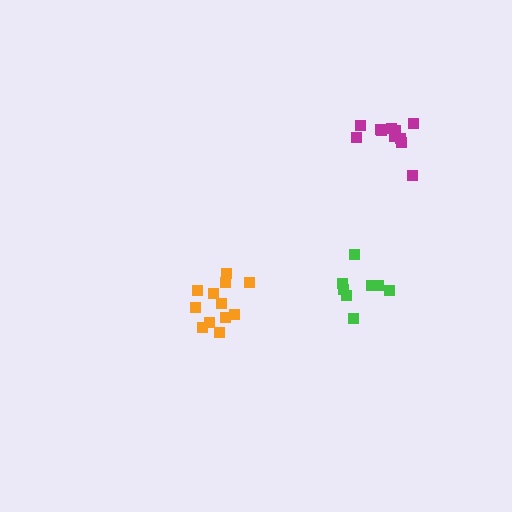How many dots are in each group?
Group 1: 8 dots, Group 2: 11 dots, Group 3: 12 dots (31 total).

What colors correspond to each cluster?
The clusters are colored: green, magenta, orange.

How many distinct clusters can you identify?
There are 3 distinct clusters.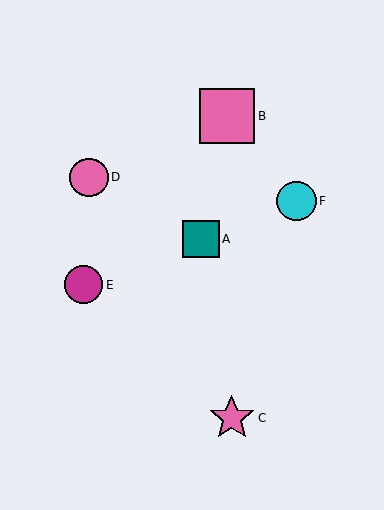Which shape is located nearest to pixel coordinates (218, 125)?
The pink square (labeled B) at (227, 116) is nearest to that location.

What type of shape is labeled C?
Shape C is a pink star.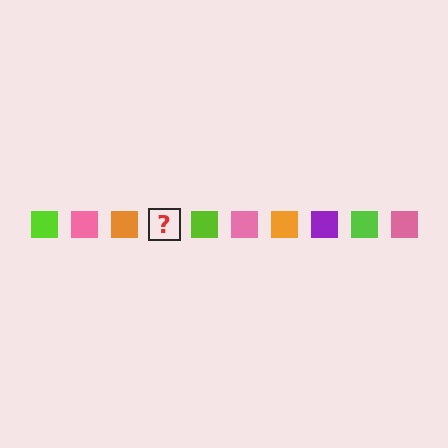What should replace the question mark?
The question mark should be replaced with a purple square.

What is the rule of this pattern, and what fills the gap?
The rule is that the pattern cycles through lime, pink, orange, purple squares. The gap should be filled with a purple square.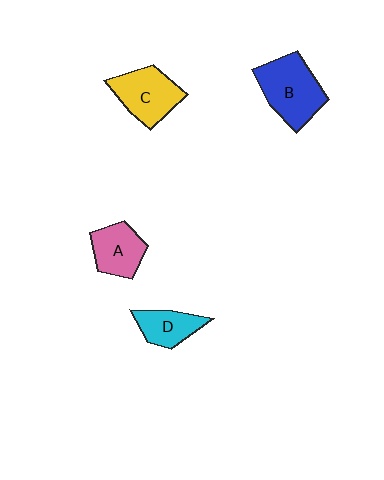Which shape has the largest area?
Shape B (blue).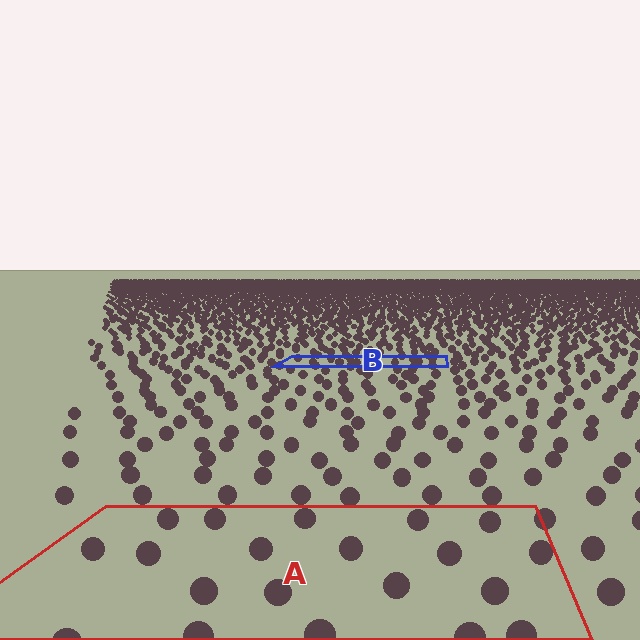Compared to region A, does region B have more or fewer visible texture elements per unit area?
Region B has more texture elements per unit area — they are packed more densely because it is farther away.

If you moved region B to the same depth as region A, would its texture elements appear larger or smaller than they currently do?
They would appear larger. At a closer depth, the same texture elements are projected at a bigger on-screen size.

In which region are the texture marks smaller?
The texture marks are smaller in region B, because it is farther away.